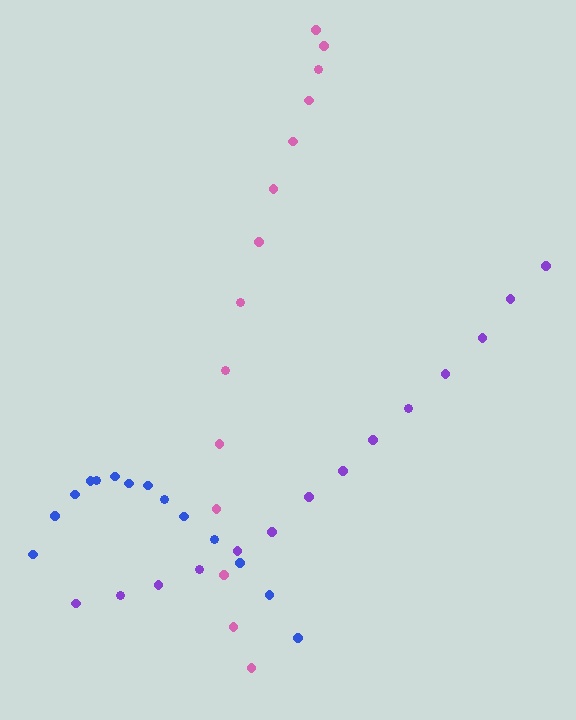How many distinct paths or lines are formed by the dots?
There are 3 distinct paths.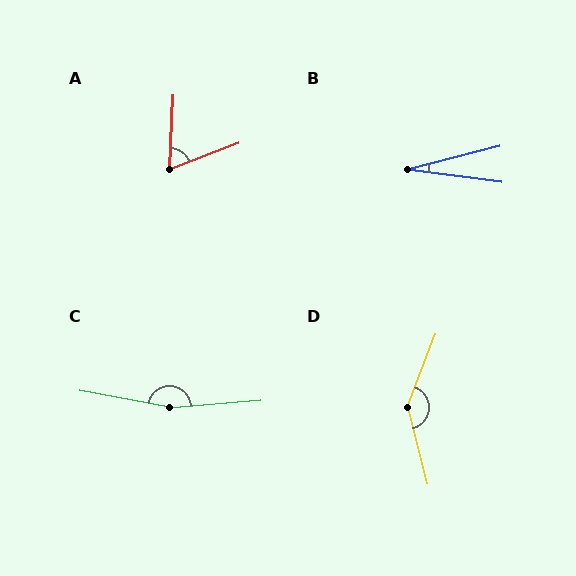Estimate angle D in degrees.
Approximately 145 degrees.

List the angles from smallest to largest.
B (22°), A (67°), D (145°), C (164°).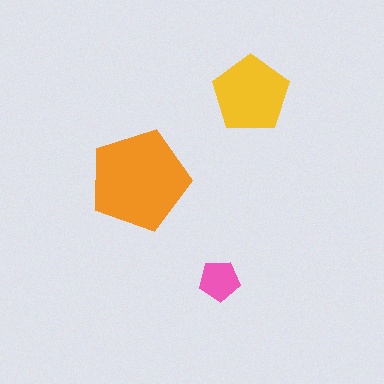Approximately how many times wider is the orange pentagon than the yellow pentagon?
About 1.5 times wider.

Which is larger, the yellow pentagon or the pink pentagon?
The yellow one.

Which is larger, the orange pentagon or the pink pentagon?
The orange one.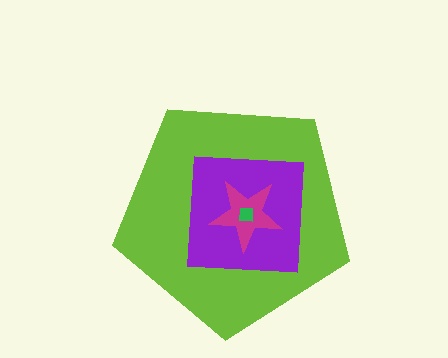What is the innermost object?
The green square.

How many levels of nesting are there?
4.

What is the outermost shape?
The lime pentagon.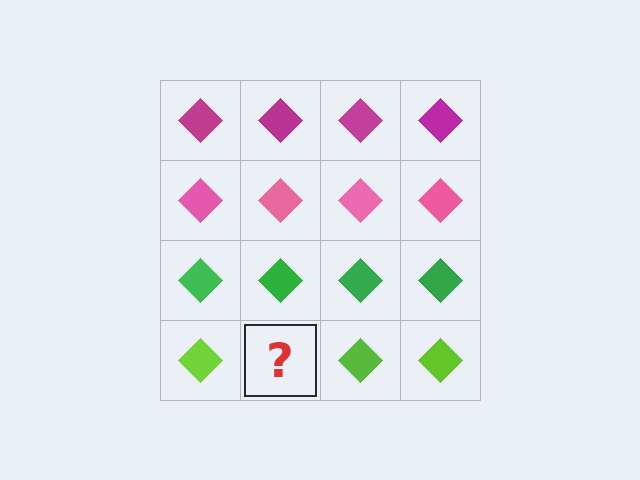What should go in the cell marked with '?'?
The missing cell should contain a lime diamond.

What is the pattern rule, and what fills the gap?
The rule is that each row has a consistent color. The gap should be filled with a lime diamond.